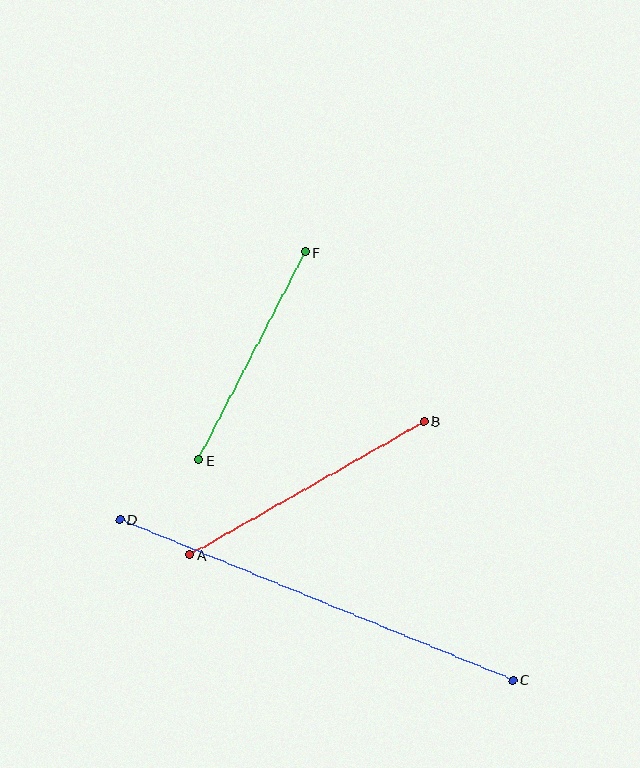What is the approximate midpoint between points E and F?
The midpoint is at approximately (252, 356) pixels.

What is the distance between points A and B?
The distance is approximately 270 pixels.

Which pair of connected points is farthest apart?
Points C and D are farthest apart.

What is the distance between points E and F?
The distance is approximately 234 pixels.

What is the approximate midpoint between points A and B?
The midpoint is at approximately (307, 488) pixels.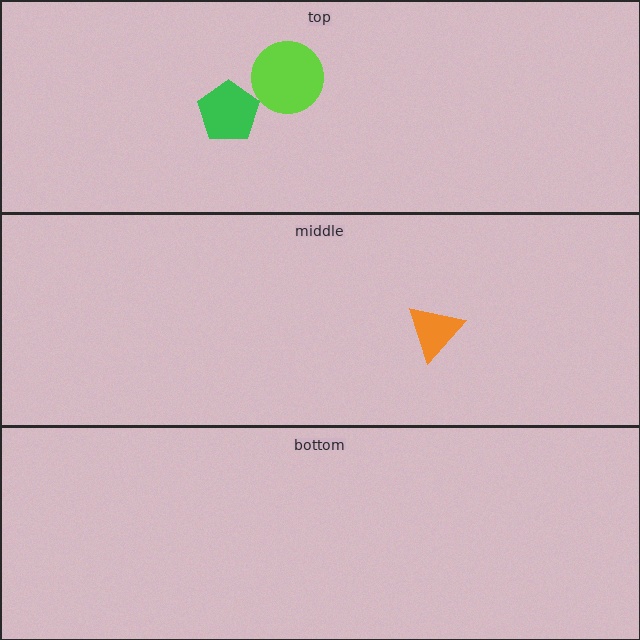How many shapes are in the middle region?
1.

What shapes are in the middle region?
The orange triangle.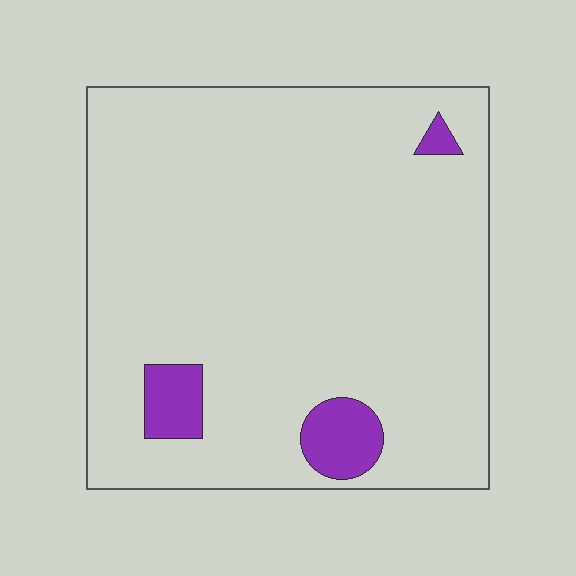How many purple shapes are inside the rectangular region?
3.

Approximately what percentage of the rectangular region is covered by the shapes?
Approximately 5%.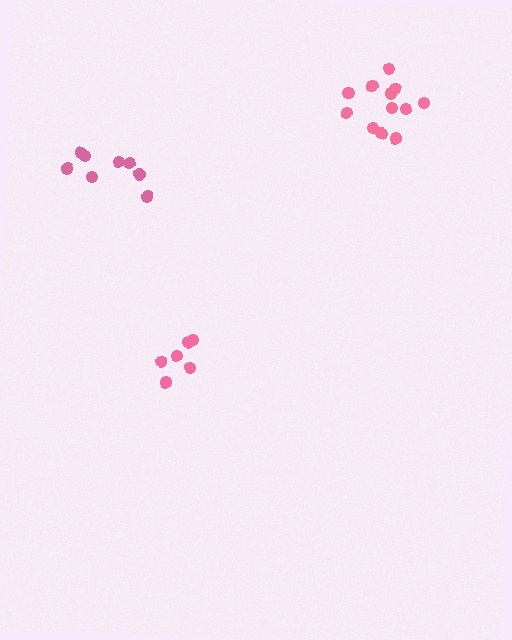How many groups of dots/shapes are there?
There are 3 groups.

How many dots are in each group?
Group 1: 12 dots, Group 2: 6 dots, Group 3: 8 dots (26 total).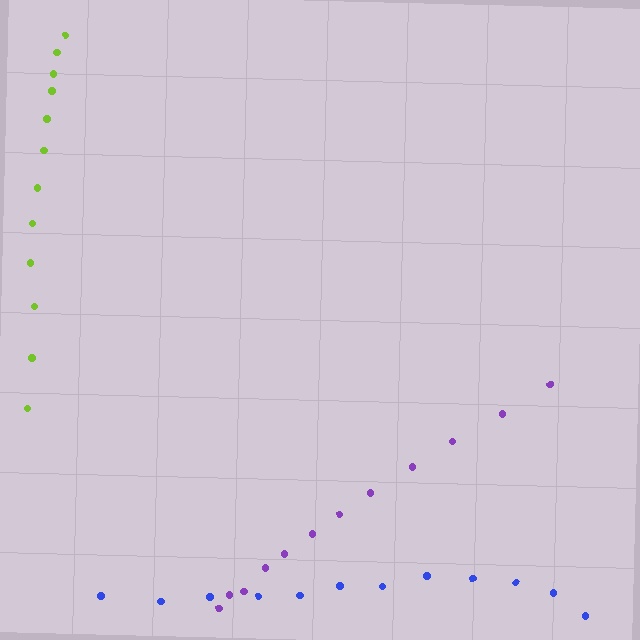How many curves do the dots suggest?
There are 3 distinct paths.